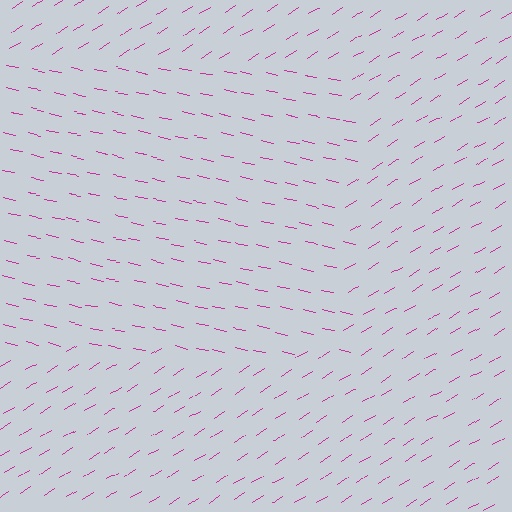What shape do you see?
I see a rectangle.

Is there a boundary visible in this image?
Yes, there is a texture boundary formed by a change in line orientation.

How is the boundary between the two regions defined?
The boundary is defined purely by a change in line orientation (approximately 45 degrees difference). All lines are the same color and thickness.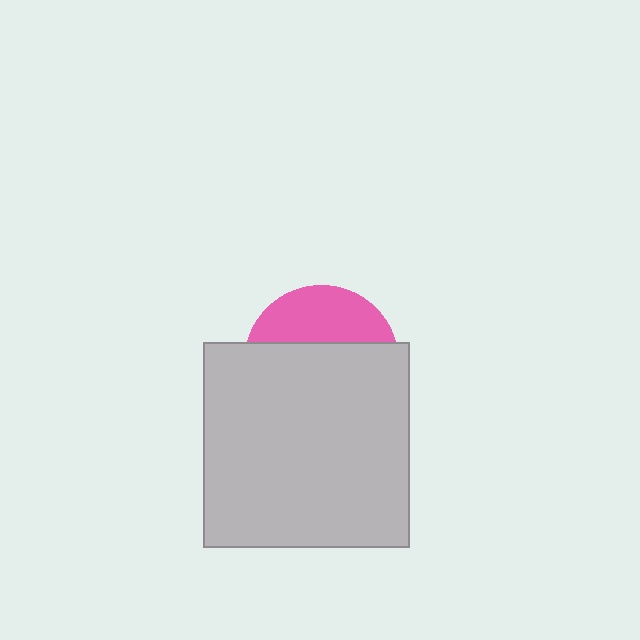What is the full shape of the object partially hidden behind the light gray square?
The partially hidden object is a pink circle.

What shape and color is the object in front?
The object in front is a light gray square.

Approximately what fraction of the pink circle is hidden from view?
Roughly 67% of the pink circle is hidden behind the light gray square.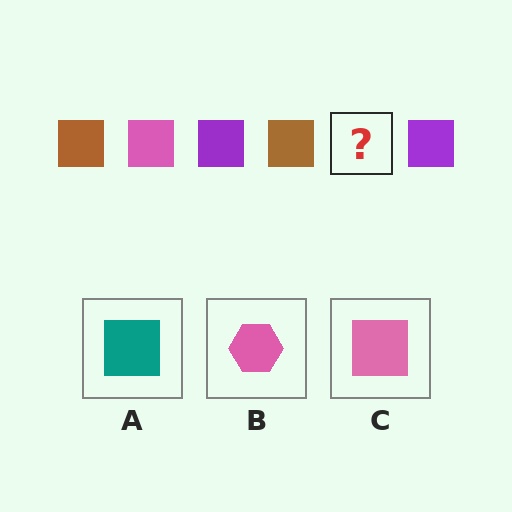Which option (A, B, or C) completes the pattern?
C.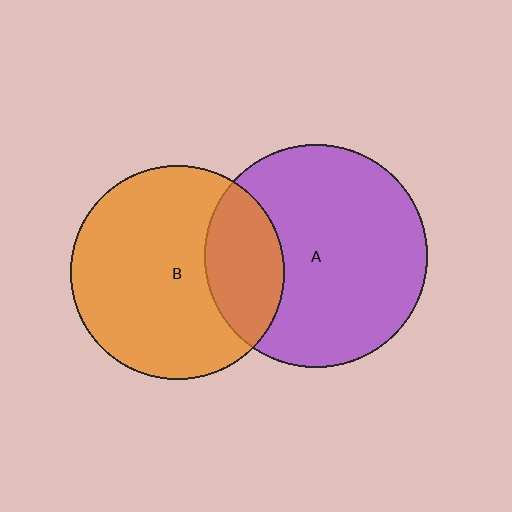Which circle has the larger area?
Circle A (purple).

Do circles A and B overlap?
Yes.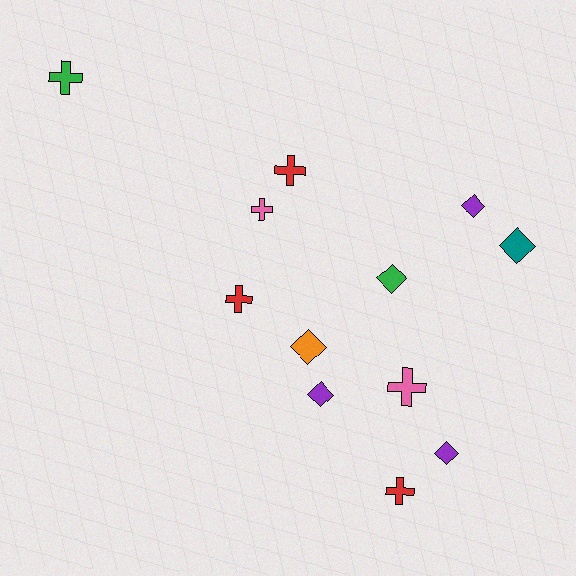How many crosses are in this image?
There are 6 crosses.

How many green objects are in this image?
There are 2 green objects.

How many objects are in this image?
There are 12 objects.